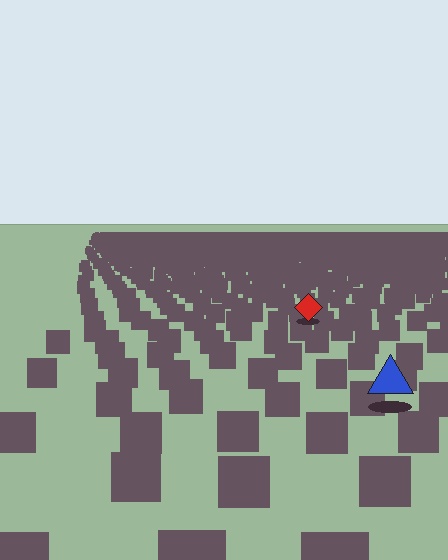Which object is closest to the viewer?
The blue triangle is closest. The texture marks near it are larger and more spread out.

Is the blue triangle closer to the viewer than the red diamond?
Yes. The blue triangle is closer — you can tell from the texture gradient: the ground texture is coarser near it.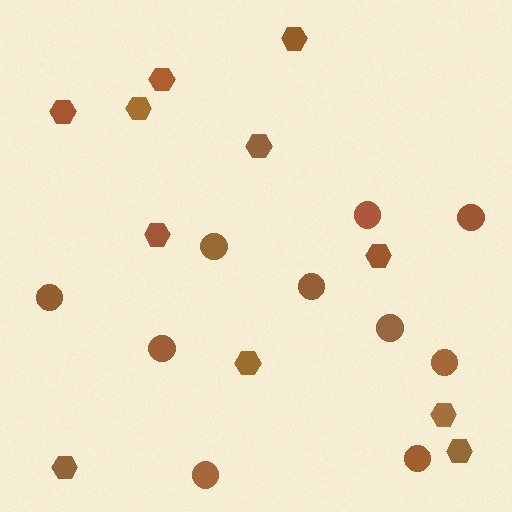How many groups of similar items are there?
There are 2 groups: one group of hexagons (11) and one group of circles (10).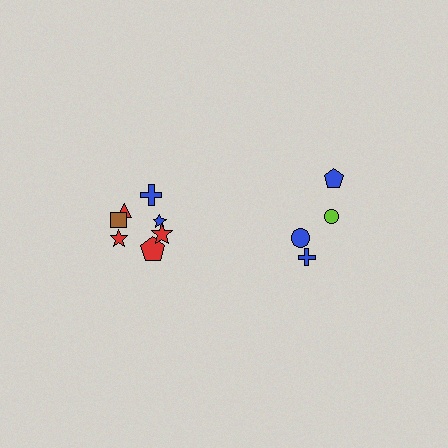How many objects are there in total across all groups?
There are 11 objects.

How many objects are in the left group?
There are 7 objects.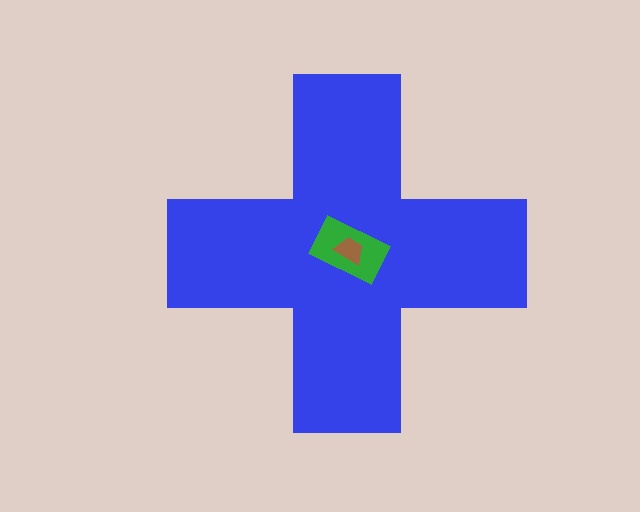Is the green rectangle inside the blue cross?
Yes.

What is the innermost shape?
The brown trapezoid.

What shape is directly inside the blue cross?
The green rectangle.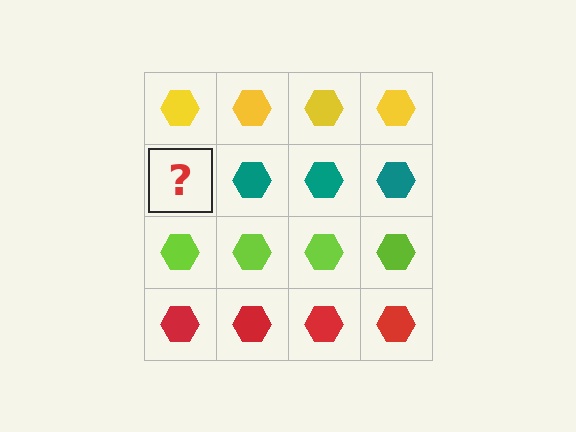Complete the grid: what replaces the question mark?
The question mark should be replaced with a teal hexagon.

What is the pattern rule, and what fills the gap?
The rule is that each row has a consistent color. The gap should be filled with a teal hexagon.